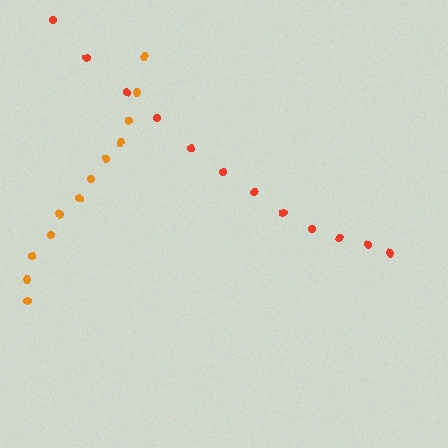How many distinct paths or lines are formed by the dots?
There are 2 distinct paths.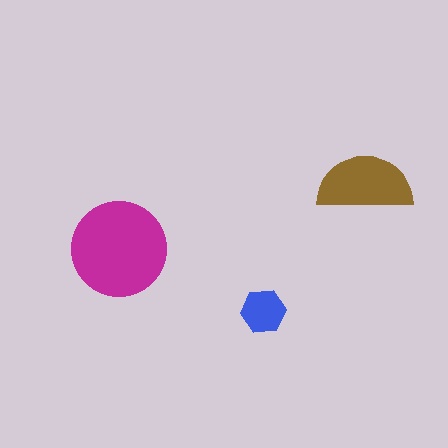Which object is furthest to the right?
The brown semicircle is rightmost.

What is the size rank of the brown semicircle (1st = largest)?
2nd.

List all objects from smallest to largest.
The blue hexagon, the brown semicircle, the magenta circle.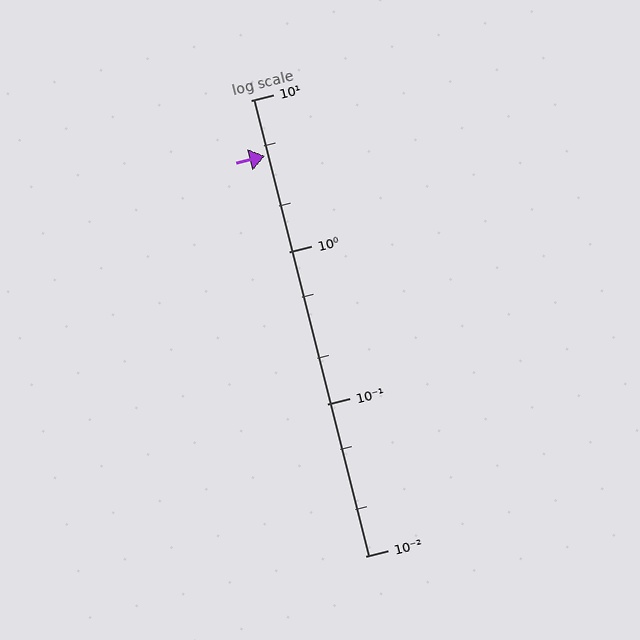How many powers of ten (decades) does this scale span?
The scale spans 3 decades, from 0.01 to 10.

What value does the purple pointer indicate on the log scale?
The pointer indicates approximately 4.3.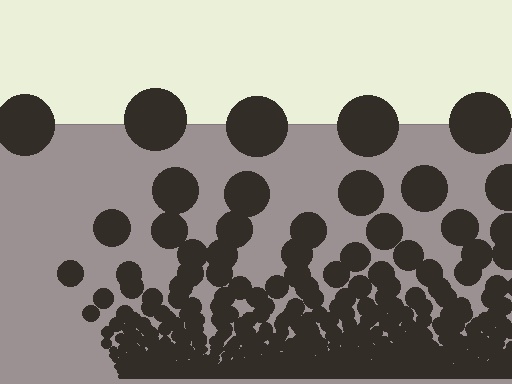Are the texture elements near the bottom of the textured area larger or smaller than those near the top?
Smaller. The gradient is inverted — elements near the bottom are smaller and denser.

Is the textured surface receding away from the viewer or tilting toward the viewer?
The surface appears to tilt toward the viewer. Texture elements get larger and sparser toward the top.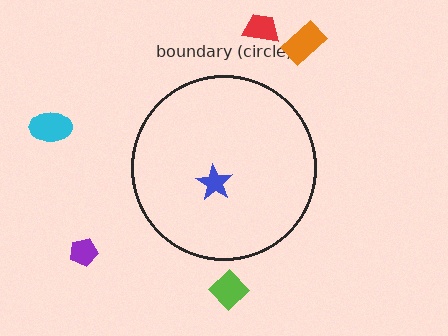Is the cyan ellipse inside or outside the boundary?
Outside.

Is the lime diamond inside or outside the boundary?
Outside.